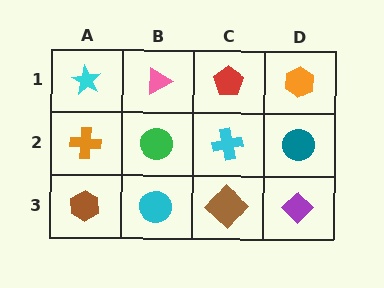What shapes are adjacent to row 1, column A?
An orange cross (row 2, column A), a pink triangle (row 1, column B).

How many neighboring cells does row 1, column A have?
2.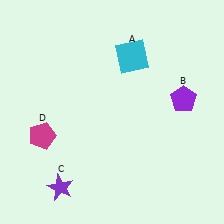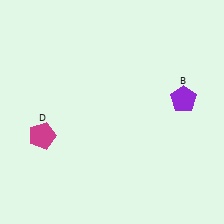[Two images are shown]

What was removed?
The purple star (C), the cyan square (A) were removed in Image 2.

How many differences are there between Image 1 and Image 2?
There are 2 differences between the two images.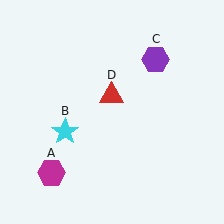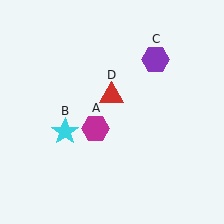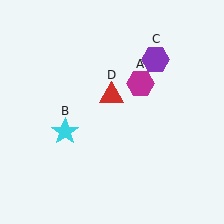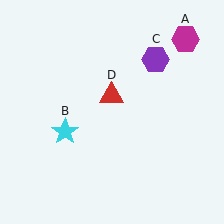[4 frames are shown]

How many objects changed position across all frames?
1 object changed position: magenta hexagon (object A).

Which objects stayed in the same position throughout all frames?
Cyan star (object B) and purple hexagon (object C) and red triangle (object D) remained stationary.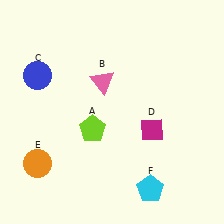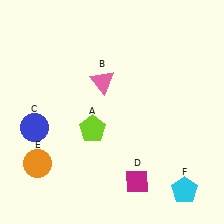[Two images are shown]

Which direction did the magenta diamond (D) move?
The magenta diamond (D) moved down.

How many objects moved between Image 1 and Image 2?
3 objects moved between the two images.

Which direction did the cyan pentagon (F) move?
The cyan pentagon (F) moved right.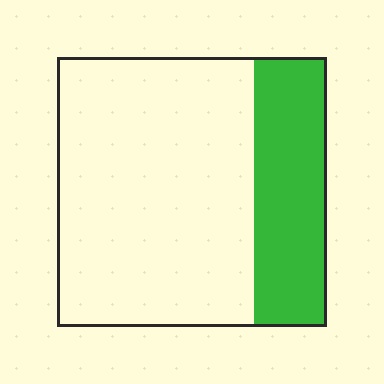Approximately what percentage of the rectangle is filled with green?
Approximately 25%.